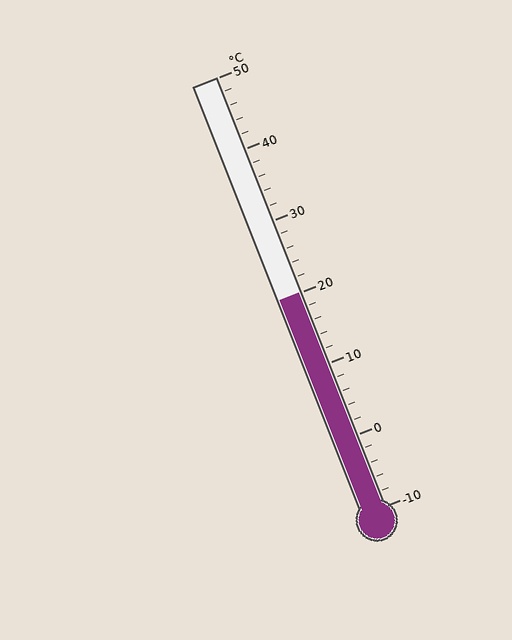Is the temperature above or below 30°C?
The temperature is below 30°C.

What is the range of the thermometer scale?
The thermometer scale ranges from -10°C to 50°C.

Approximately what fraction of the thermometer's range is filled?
The thermometer is filled to approximately 50% of its range.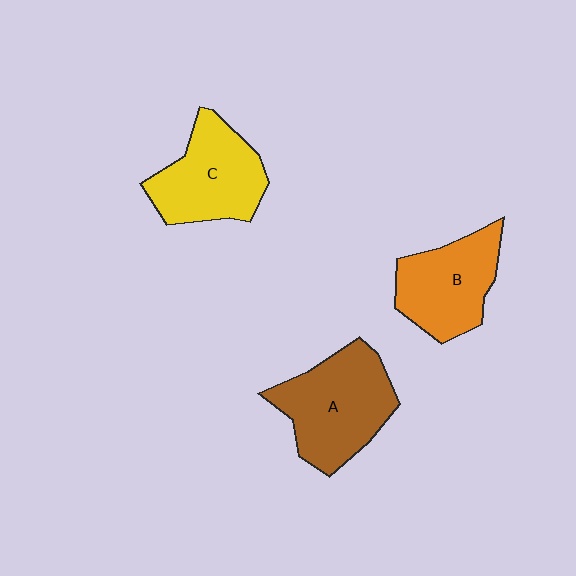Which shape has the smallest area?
Shape B (orange).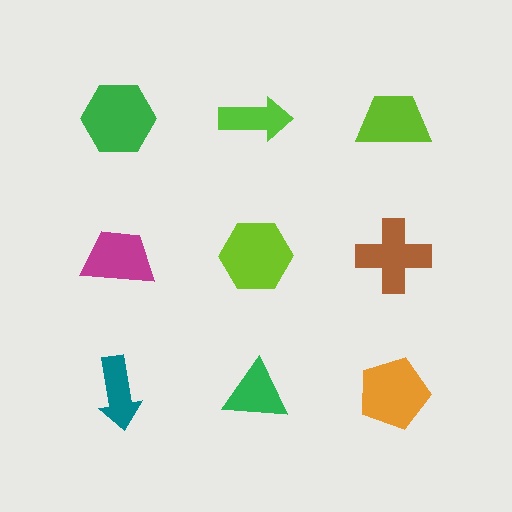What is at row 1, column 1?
A green hexagon.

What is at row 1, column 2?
A lime arrow.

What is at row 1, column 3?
A lime trapezoid.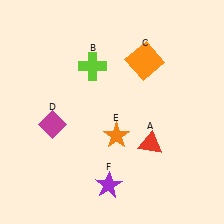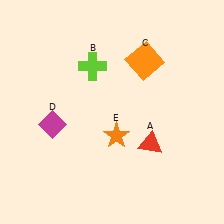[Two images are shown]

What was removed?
The purple star (F) was removed in Image 2.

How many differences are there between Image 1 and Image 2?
There is 1 difference between the two images.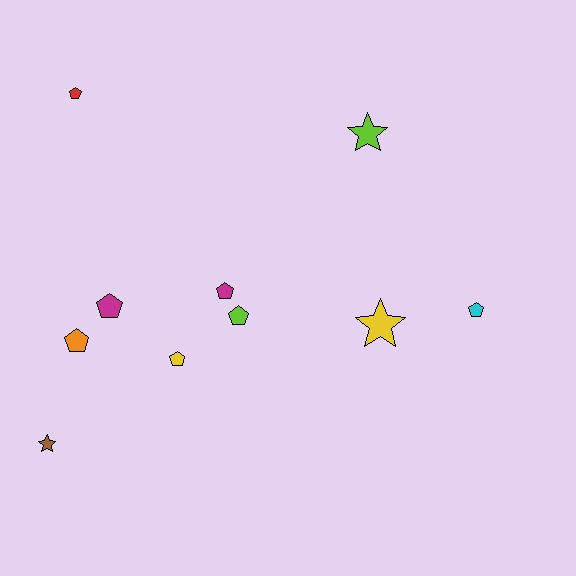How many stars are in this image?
There are 3 stars.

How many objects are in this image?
There are 10 objects.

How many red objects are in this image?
There is 1 red object.